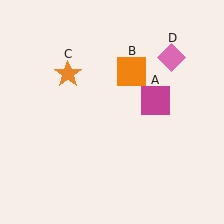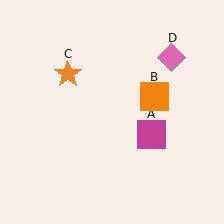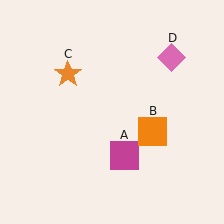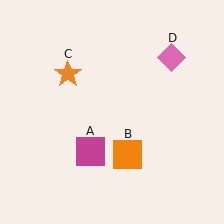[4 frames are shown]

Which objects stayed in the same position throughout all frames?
Orange star (object C) and pink diamond (object D) remained stationary.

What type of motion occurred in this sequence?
The magenta square (object A), orange square (object B) rotated clockwise around the center of the scene.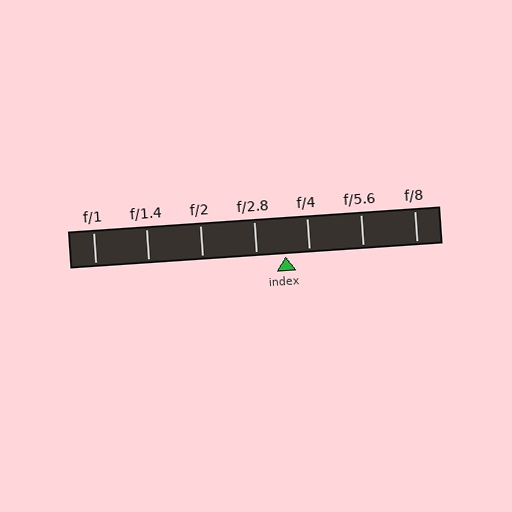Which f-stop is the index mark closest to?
The index mark is closest to f/4.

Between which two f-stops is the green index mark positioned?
The index mark is between f/2.8 and f/4.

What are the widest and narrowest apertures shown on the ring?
The widest aperture shown is f/1 and the narrowest is f/8.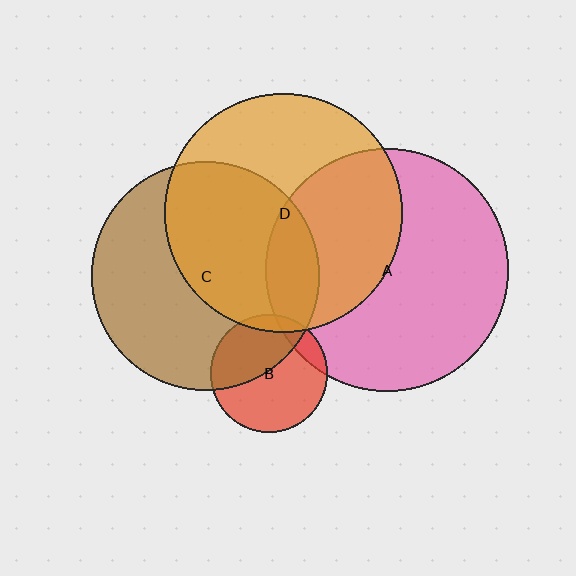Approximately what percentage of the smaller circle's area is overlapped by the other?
Approximately 5%.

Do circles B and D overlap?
Yes.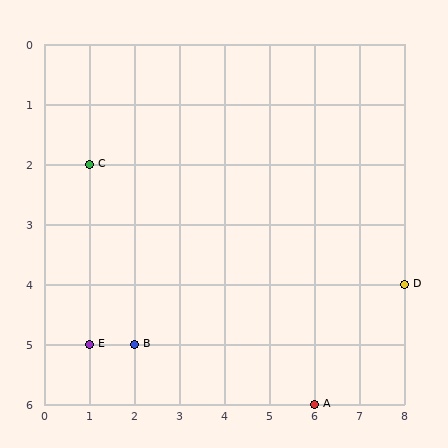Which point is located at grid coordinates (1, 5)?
Point E is at (1, 5).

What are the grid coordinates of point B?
Point B is at grid coordinates (2, 5).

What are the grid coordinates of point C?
Point C is at grid coordinates (1, 2).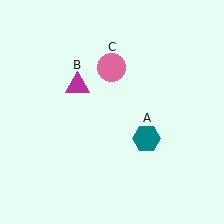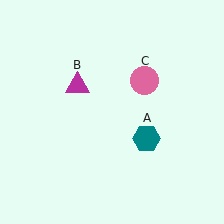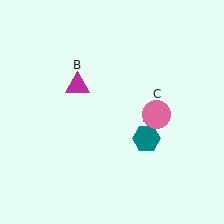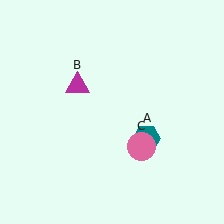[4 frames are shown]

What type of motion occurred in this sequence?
The pink circle (object C) rotated clockwise around the center of the scene.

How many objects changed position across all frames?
1 object changed position: pink circle (object C).